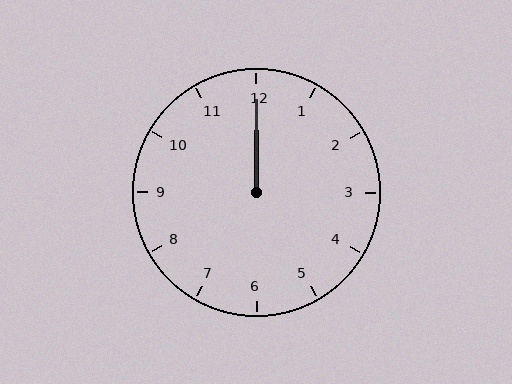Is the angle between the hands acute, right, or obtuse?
It is acute.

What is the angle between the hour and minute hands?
Approximately 0 degrees.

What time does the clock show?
12:00.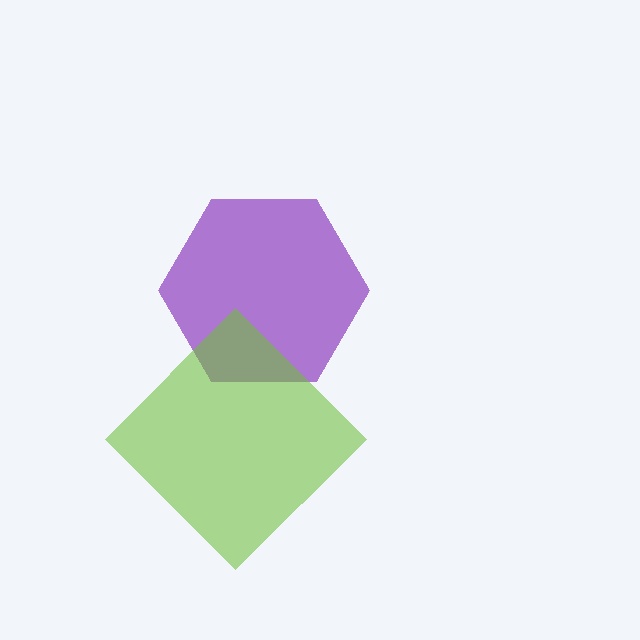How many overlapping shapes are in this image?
There are 2 overlapping shapes in the image.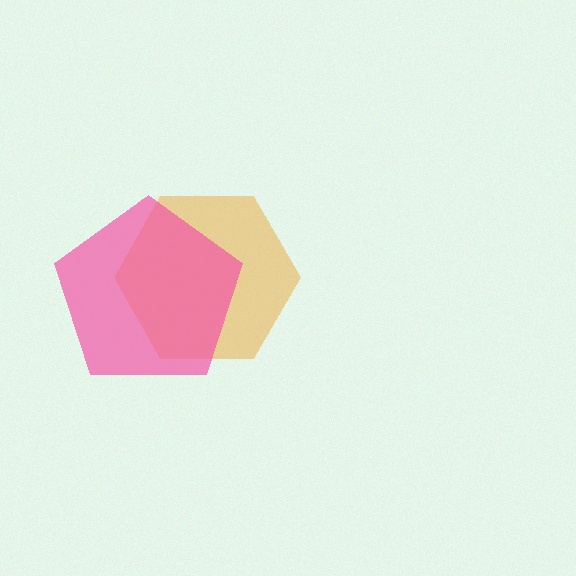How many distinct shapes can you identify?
There are 2 distinct shapes: an orange hexagon, a pink pentagon.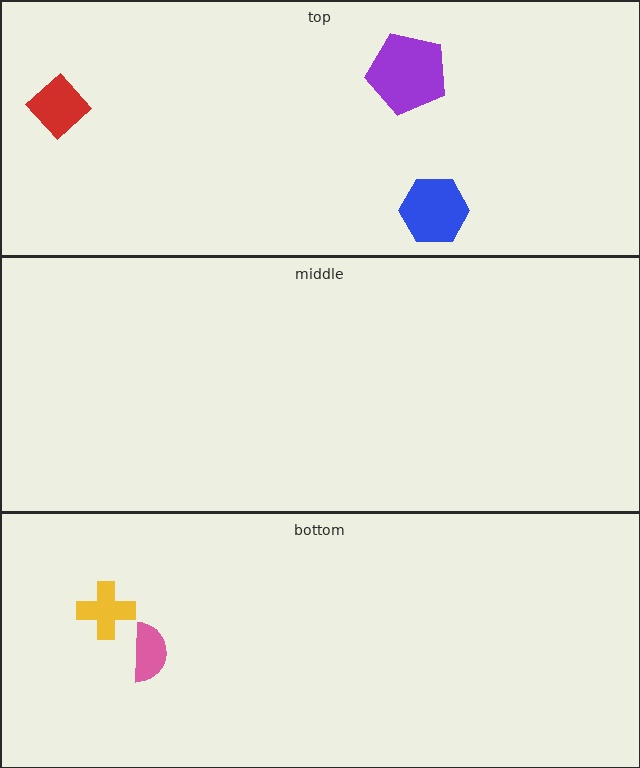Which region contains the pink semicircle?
The bottom region.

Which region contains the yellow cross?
The bottom region.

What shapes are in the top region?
The blue hexagon, the purple pentagon, the red diamond.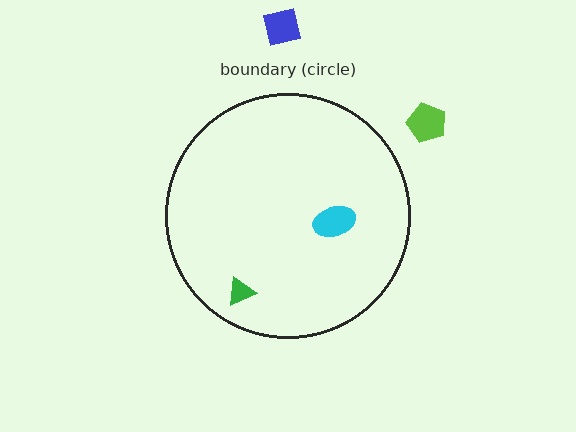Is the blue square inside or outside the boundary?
Outside.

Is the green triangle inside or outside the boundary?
Inside.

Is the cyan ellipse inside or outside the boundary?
Inside.